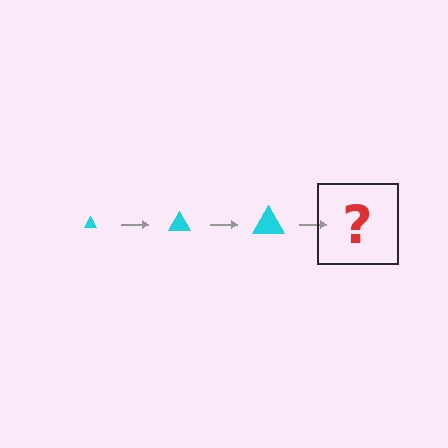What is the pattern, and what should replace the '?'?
The pattern is that the triangle gets progressively larger each step. The '?' should be a cyan triangle, larger than the previous one.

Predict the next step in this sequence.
The next step is a cyan triangle, larger than the previous one.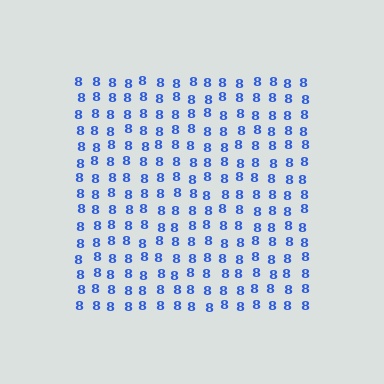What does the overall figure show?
The overall figure shows a square.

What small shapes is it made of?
It is made of small digit 8's.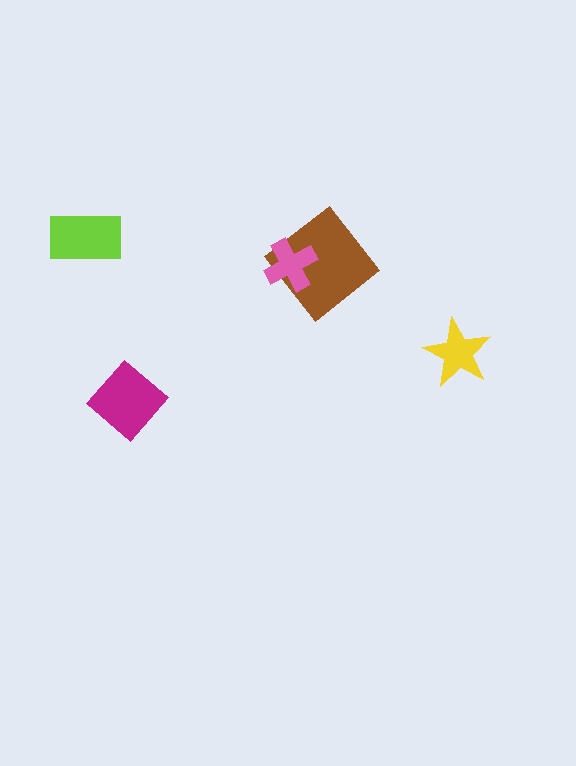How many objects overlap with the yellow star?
0 objects overlap with the yellow star.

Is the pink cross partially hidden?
No, no other shape covers it.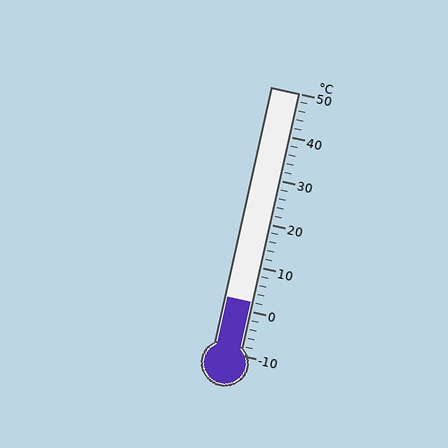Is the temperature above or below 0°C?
The temperature is above 0°C.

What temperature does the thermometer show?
The thermometer shows approximately 2°C.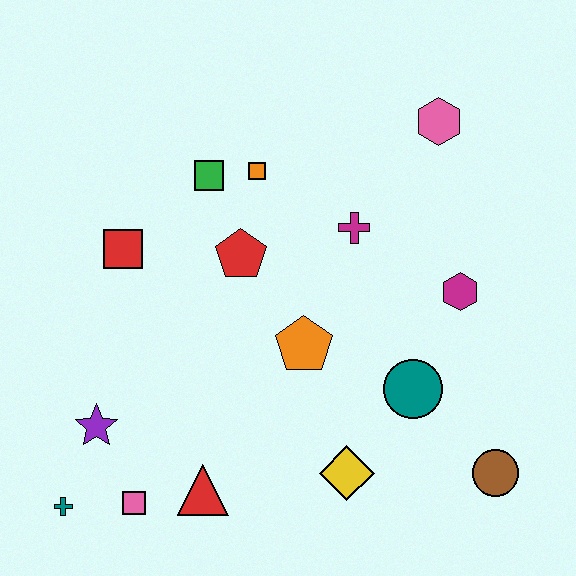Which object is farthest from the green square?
The brown circle is farthest from the green square.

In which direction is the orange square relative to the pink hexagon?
The orange square is to the left of the pink hexagon.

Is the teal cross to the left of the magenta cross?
Yes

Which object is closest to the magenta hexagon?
The teal circle is closest to the magenta hexagon.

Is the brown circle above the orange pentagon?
No